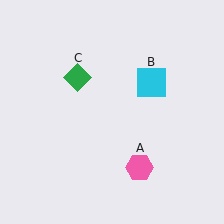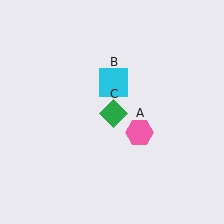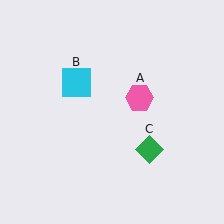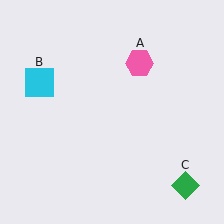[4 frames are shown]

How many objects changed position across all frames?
3 objects changed position: pink hexagon (object A), cyan square (object B), green diamond (object C).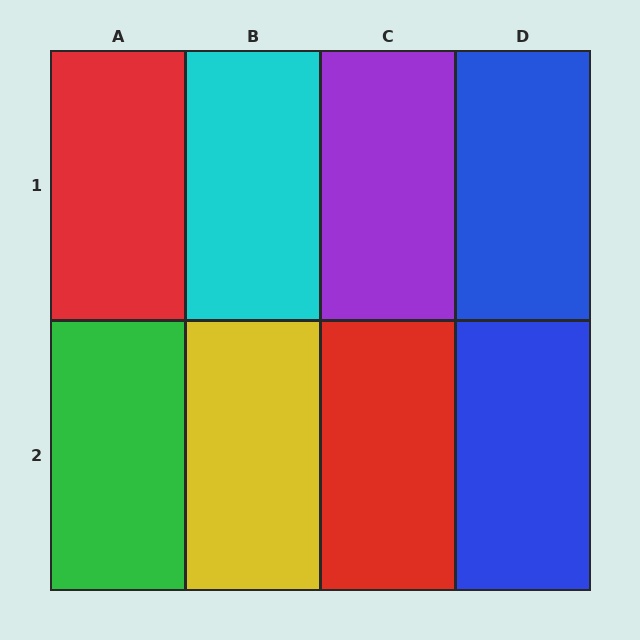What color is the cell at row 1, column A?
Red.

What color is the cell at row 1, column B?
Cyan.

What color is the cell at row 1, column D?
Blue.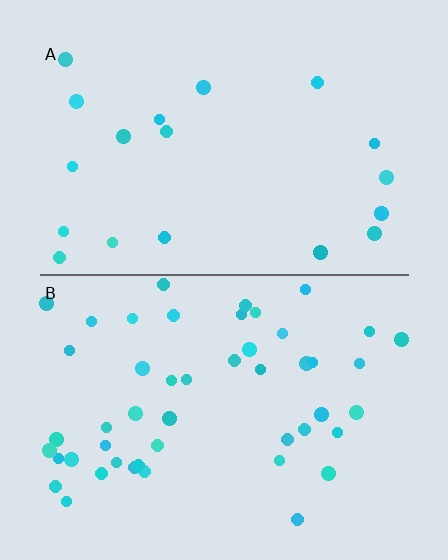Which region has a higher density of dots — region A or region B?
B (the bottom).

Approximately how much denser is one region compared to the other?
Approximately 2.6× — region B over region A.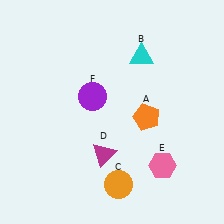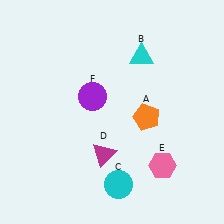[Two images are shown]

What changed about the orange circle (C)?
In Image 1, C is orange. In Image 2, it changed to cyan.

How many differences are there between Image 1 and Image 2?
There is 1 difference between the two images.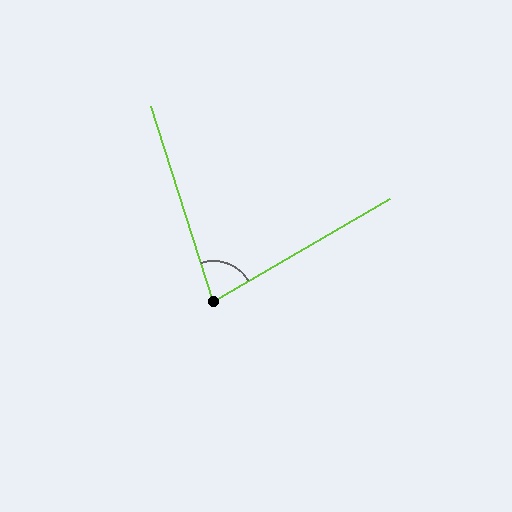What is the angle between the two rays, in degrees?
Approximately 77 degrees.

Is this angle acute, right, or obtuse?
It is acute.